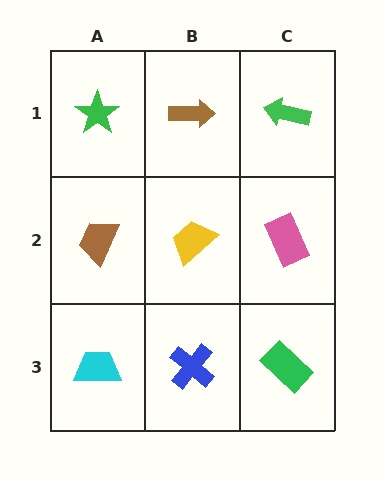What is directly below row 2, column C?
A green rectangle.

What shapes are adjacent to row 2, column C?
A green arrow (row 1, column C), a green rectangle (row 3, column C), a yellow trapezoid (row 2, column B).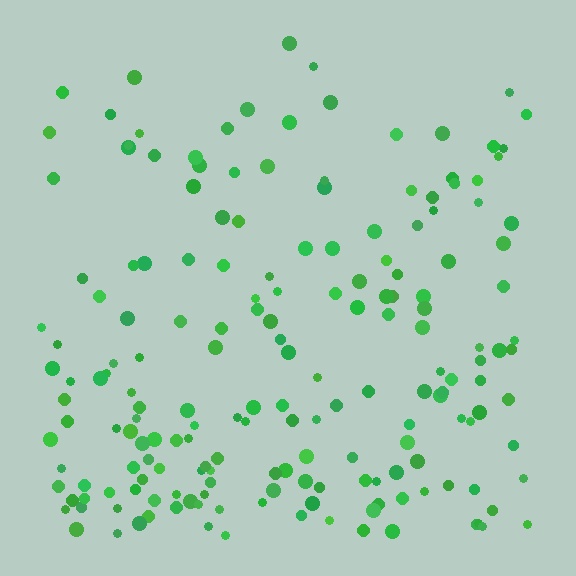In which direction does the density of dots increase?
From top to bottom, with the bottom side densest.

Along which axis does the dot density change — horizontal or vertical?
Vertical.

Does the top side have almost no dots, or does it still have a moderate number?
Still a moderate number, just noticeably fewer than the bottom.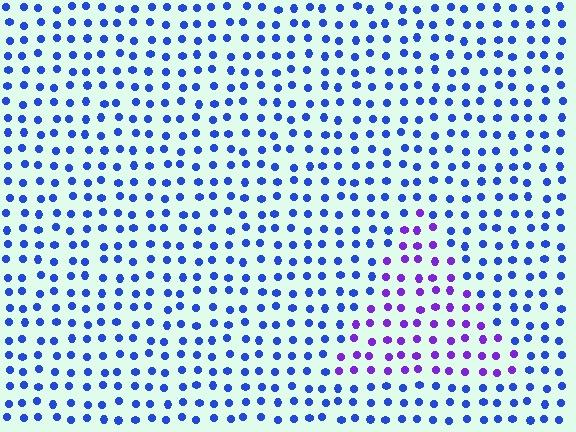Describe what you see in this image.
The image is filled with small blue elements in a uniform arrangement. A triangle-shaped region is visible where the elements are tinted to a slightly different hue, forming a subtle color boundary.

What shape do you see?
I see a triangle.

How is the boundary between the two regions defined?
The boundary is defined purely by a slight shift in hue (about 43 degrees). Spacing, size, and orientation are identical on both sides.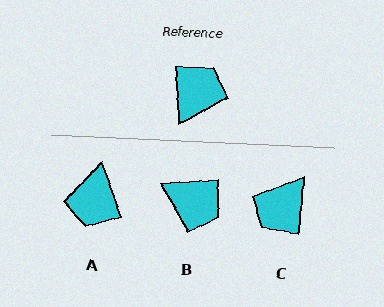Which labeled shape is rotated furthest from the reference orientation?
C, about 171 degrees away.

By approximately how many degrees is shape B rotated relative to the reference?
Approximately 90 degrees clockwise.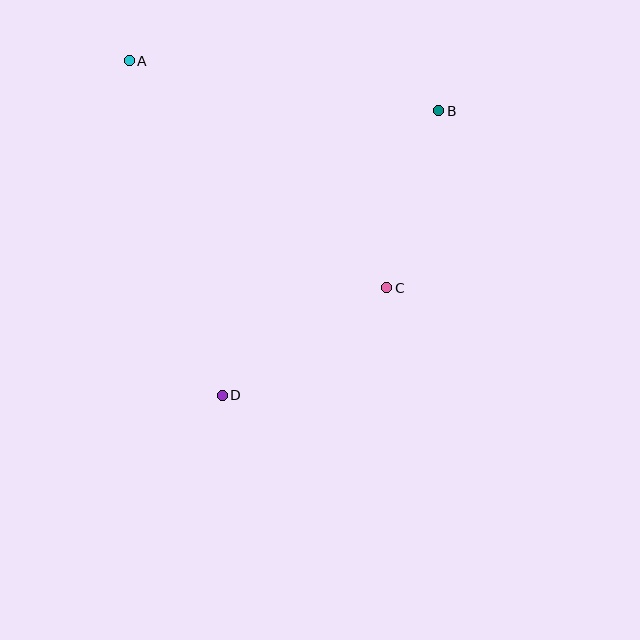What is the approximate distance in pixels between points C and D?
The distance between C and D is approximately 196 pixels.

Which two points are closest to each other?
Points B and C are closest to each other.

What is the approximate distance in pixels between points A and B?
The distance between A and B is approximately 314 pixels.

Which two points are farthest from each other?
Points B and D are farthest from each other.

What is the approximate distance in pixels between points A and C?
The distance between A and C is approximately 343 pixels.